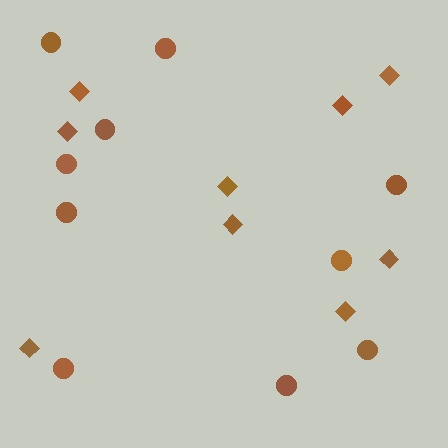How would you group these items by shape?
There are 2 groups: one group of circles (10) and one group of diamonds (9).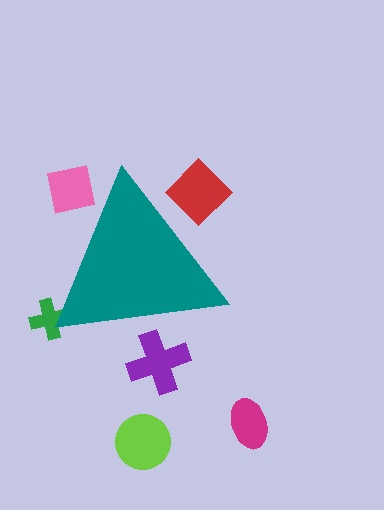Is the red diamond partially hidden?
Yes, the red diamond is partially hidden behind the teal triangle.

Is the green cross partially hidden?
Yes, the green cross is partially hidden behind the teal triangle.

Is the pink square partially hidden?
Yes, the pink square is partially hidden behind the teal triangle.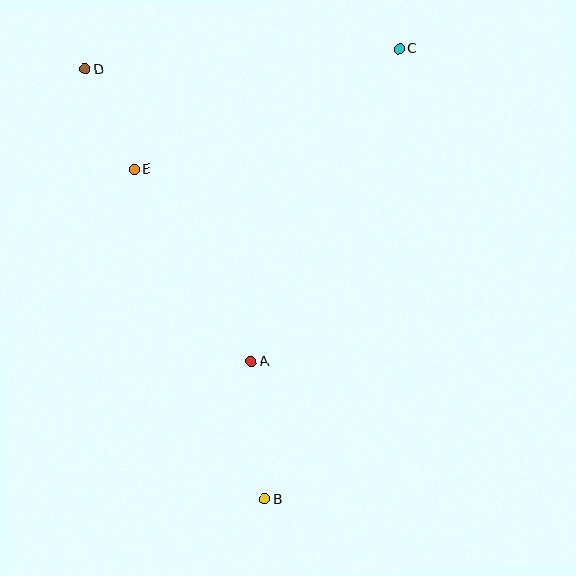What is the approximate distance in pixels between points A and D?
The distance between A and D is approximately 336 pixels.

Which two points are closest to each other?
Points D and E are closest to each other.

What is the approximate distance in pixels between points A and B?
The distance between A and B is approximately 139 pixels.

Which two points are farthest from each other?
Points B and C are farthest from each other.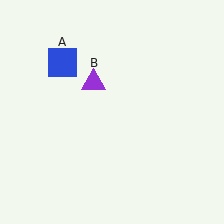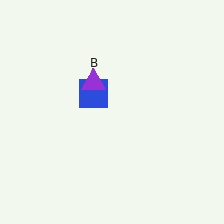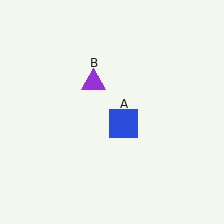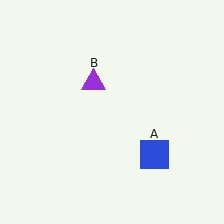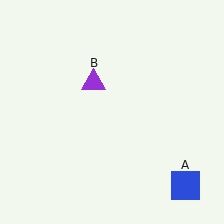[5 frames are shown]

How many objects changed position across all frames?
1 object changed position: blue square (object A).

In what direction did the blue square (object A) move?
The blue square (object A) moved down and to the right.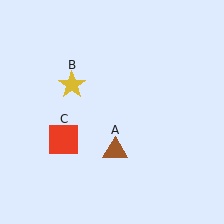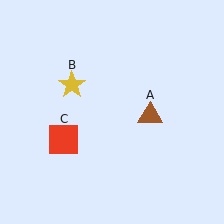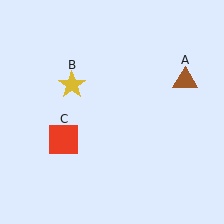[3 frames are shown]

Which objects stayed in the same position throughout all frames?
Yellow star (object B) and red square (object C) remained stationary.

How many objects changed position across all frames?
1 object changed position: brown triangle (object A).